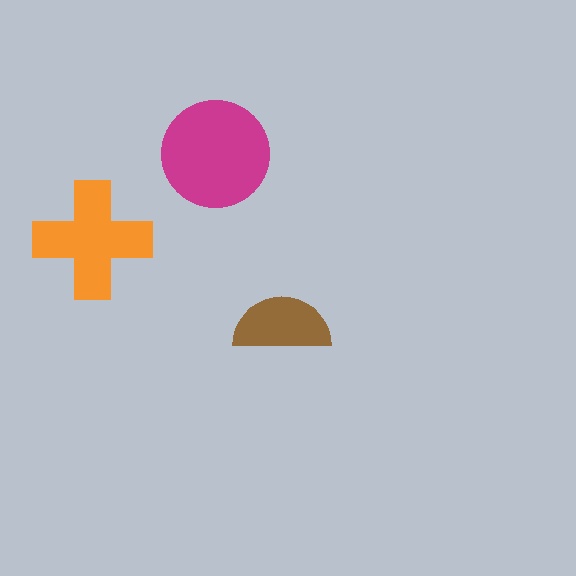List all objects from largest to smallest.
The magenta circle, the orange cross, the brown semicircle.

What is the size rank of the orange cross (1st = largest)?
2nd.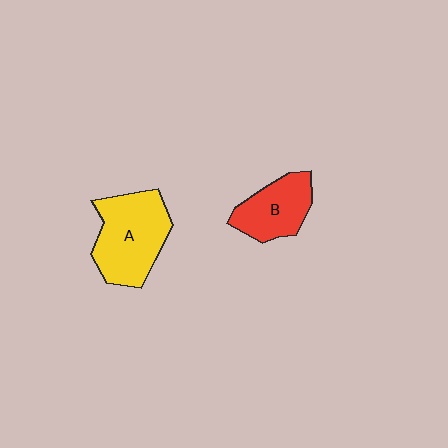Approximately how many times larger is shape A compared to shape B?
Approximately 1.5 times.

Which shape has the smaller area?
Shape B (red).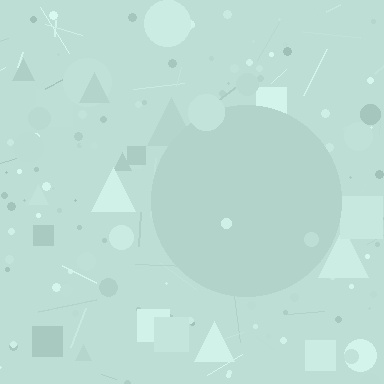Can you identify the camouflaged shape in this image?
The camouflaged shape is a circle.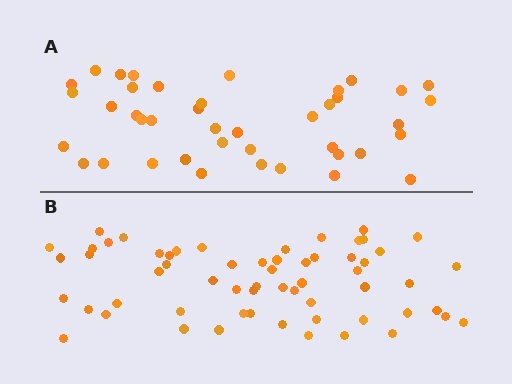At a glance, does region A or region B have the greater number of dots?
Region B (the bottom region) has more dots.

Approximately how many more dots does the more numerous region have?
Region B has approximately 20 more dots than region A.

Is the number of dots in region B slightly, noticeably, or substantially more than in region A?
Region B has substantially more. The ratio is roughly 1.5 to 1.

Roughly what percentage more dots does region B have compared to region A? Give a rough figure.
About 45% more.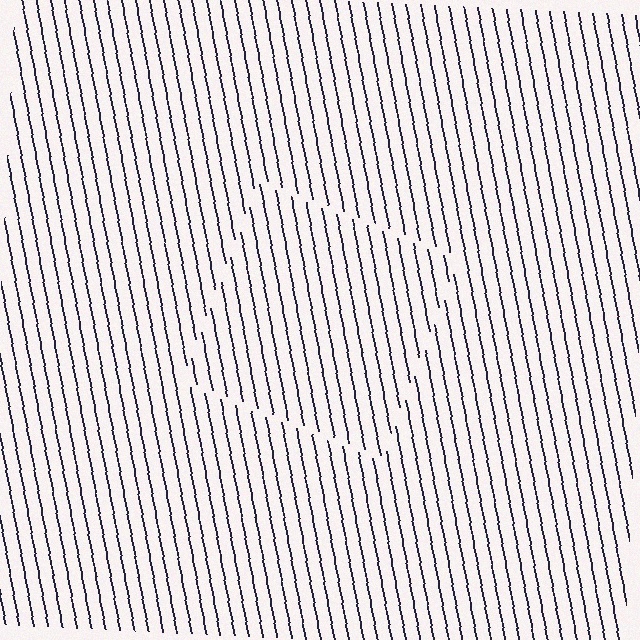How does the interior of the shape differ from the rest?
The interior of the shape contains the same grating, shifted by half a period — the contour is defined by the phase discontinuity where line-ends from the inner and outer gratings abut.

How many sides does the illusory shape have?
4 sides — the line-ends trace a square.